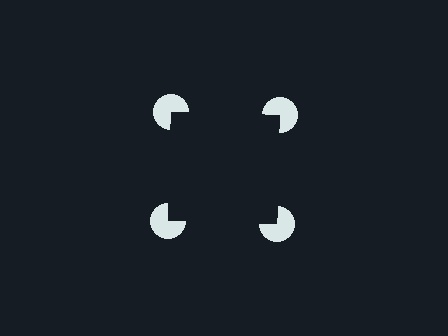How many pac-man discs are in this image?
There are 4 — one at each vertex of the illusory square.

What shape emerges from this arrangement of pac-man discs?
An illusory square — its edges are inferred from the aligned wedge cuts in the pac-man discs, not physically drawn.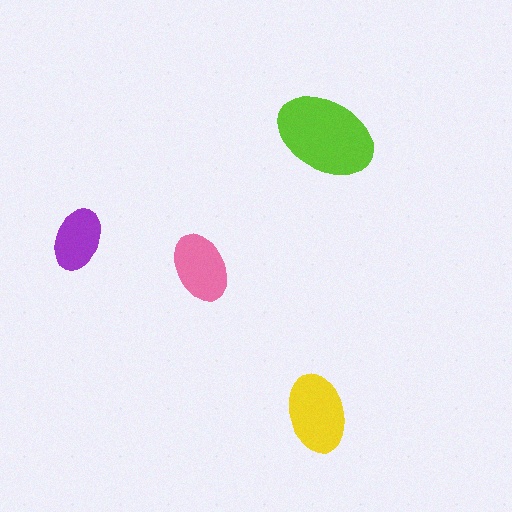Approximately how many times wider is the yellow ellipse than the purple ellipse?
About 1.5 times wider.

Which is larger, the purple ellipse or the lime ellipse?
The lime one.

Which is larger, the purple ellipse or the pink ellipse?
The pink one.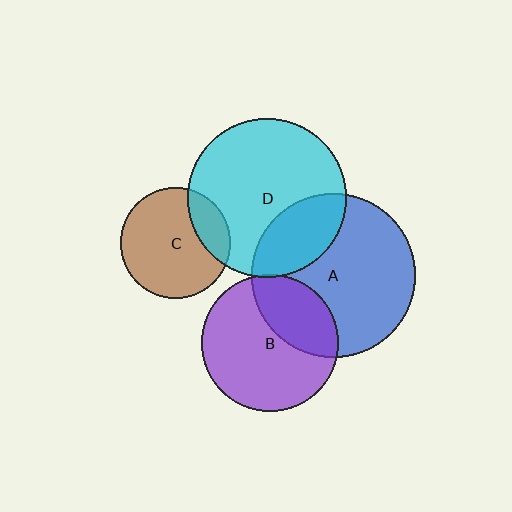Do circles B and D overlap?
Yes.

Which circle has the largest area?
Circle A (blue).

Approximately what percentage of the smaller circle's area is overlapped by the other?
Approximately 5%.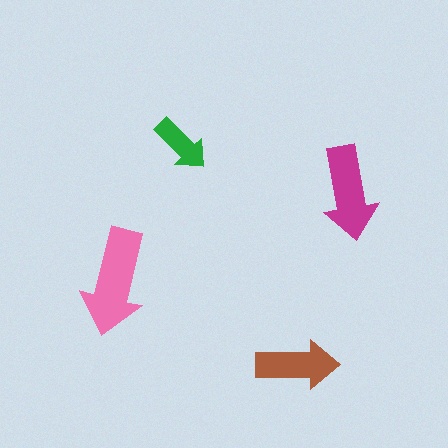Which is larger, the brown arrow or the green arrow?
The brown one.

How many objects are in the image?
There are 4 objects in the image.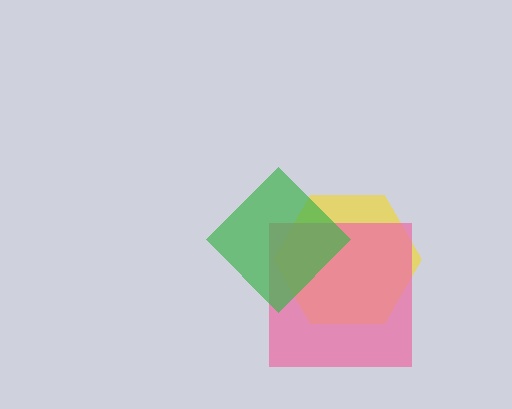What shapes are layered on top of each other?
The layered shapes are: a yellow hexagon, a pink square, a green diamond.